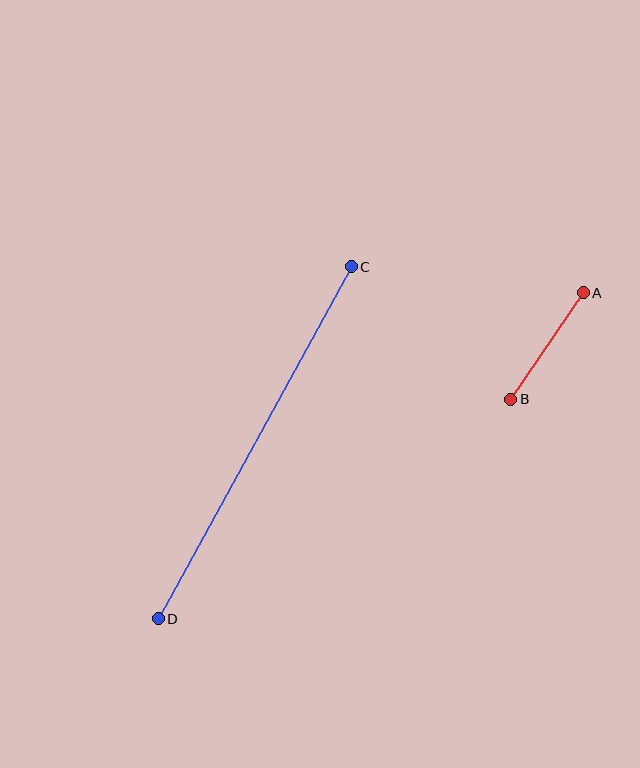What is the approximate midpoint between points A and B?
The midpoint is at approximately (547, 346) pixels.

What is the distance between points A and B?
The distance is approximately 129 pixels.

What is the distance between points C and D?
The distance is approximately 402 pixels.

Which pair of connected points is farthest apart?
Points C and D are farthest apart.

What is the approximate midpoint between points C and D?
The midpoint is at approximately (255, 443) pixels.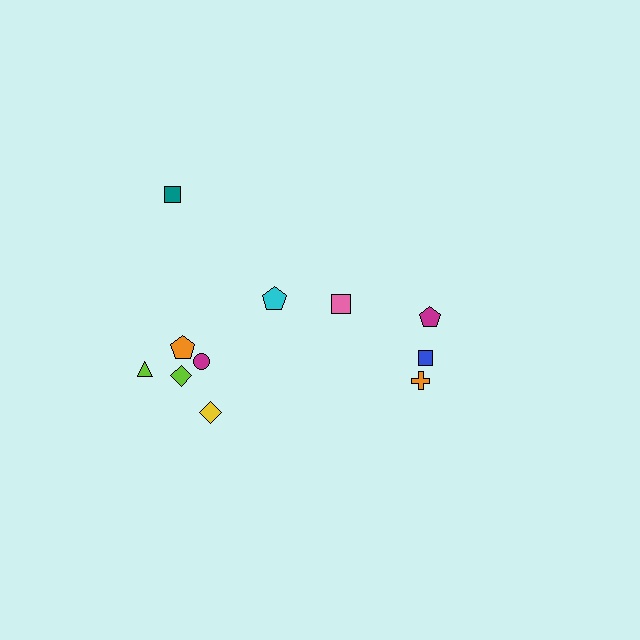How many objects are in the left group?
There are 7 objects.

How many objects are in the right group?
There are 4 objects.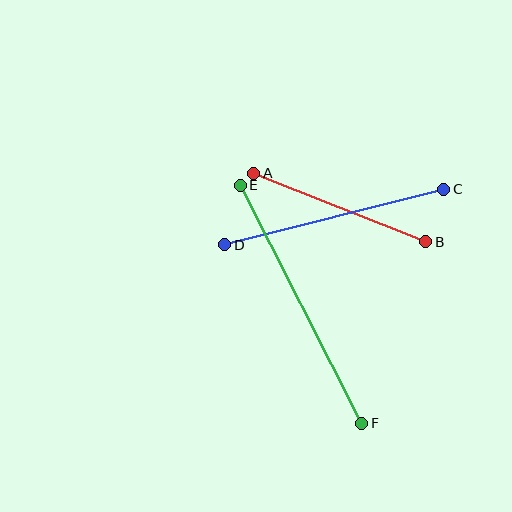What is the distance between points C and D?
The distance is approximately 226 pixels.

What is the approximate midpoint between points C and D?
The midpoint is at approximately (334, 217) pixels.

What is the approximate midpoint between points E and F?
The midpoint is at approximately (301, 304) pixels.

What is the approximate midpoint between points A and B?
The midpoint is at approximately (340, 208) pixels.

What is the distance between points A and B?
The distance is approximately 185 pixels.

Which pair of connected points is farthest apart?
Points E and F are farthest apart.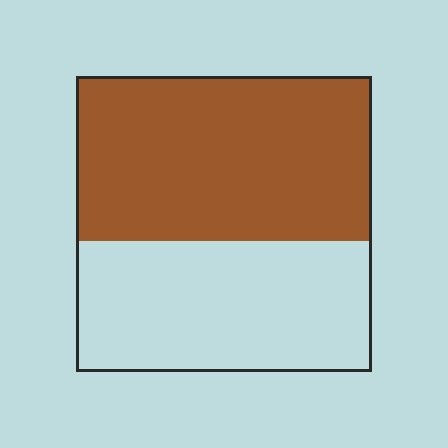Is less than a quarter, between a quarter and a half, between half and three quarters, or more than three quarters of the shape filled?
Between half and three quarters.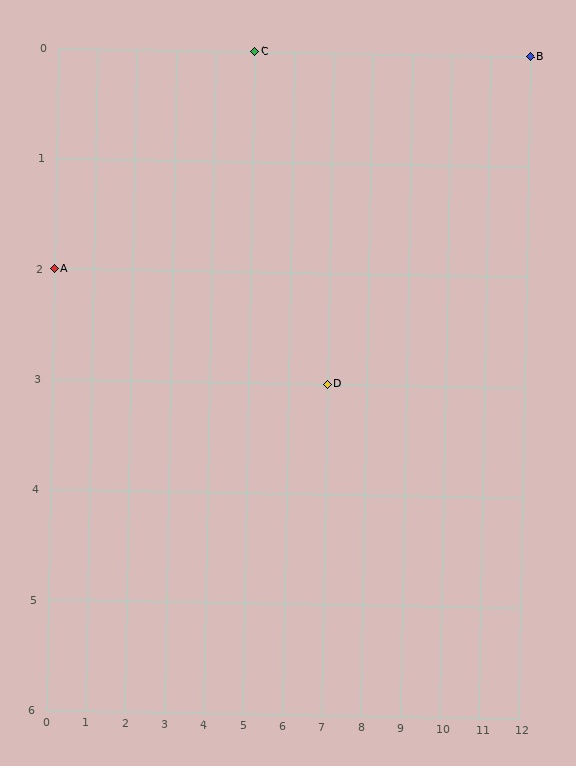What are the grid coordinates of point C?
Point C is at grid coordinates (5, 0).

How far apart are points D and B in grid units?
Points D and B are 5 columns and 3 rows apart (about 5.8 grid units diagonally).